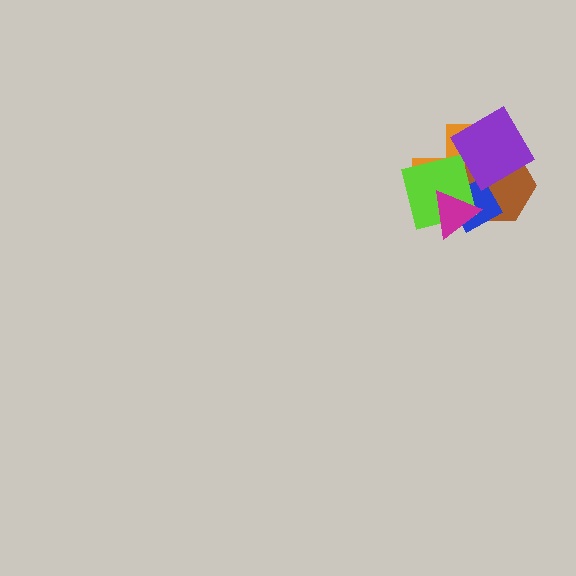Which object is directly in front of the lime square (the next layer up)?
The magenta triangle is directly in front of the lime square.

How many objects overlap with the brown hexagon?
5 objects overlap with the brown hexagon.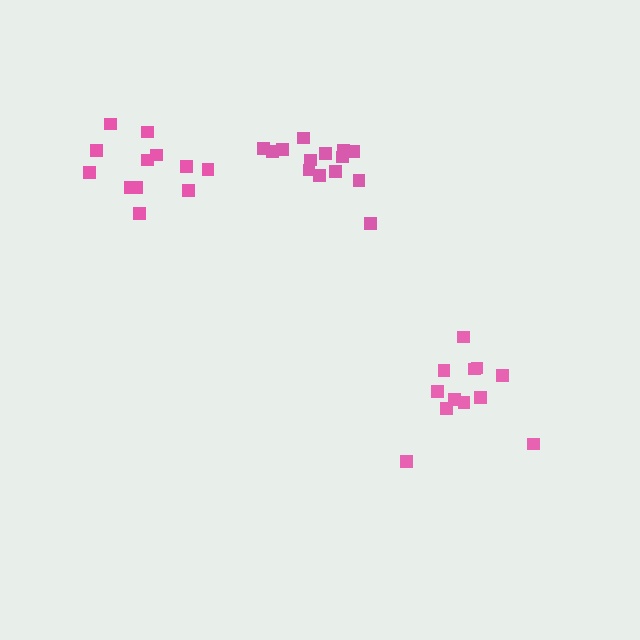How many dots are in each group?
Group 1: 12 dots, Group 2: 14 dots, Group 3: 12 dots (38 total).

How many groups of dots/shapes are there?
There are 3 groups.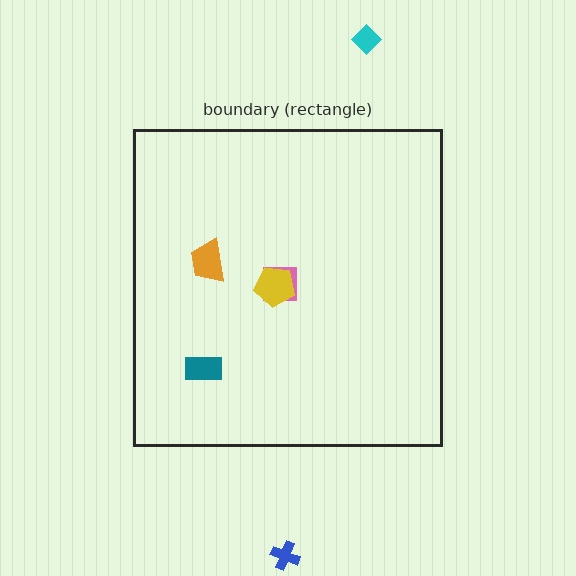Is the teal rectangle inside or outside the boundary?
Inside.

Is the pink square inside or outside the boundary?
Inside.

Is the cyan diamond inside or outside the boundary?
Outside.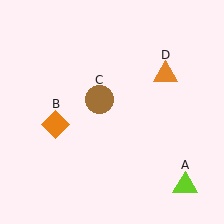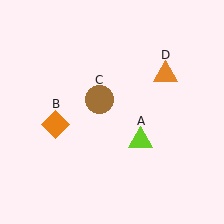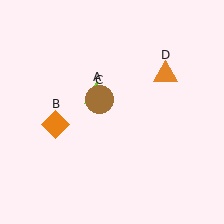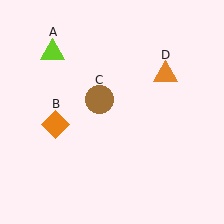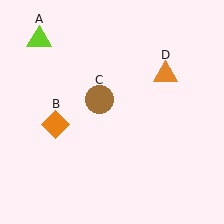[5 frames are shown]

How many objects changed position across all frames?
1 object changed position: lime triangle (object A).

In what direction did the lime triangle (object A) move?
The lime triangle (object A) moved up and to the left.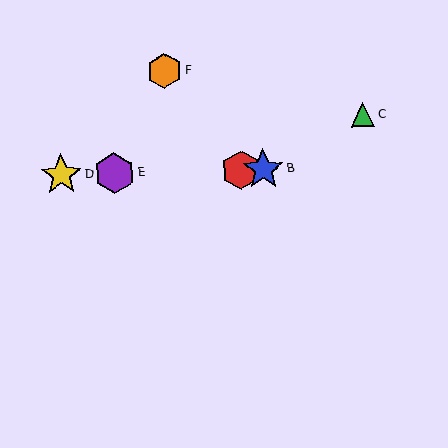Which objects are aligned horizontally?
Objects A, B, D, E are aligned horizontally.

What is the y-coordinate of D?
Object D is at y≈175.